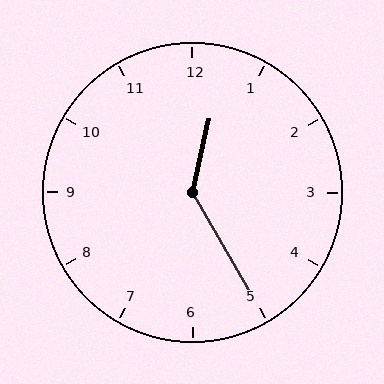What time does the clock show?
12:25.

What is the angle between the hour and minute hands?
Approximately 138 degrees.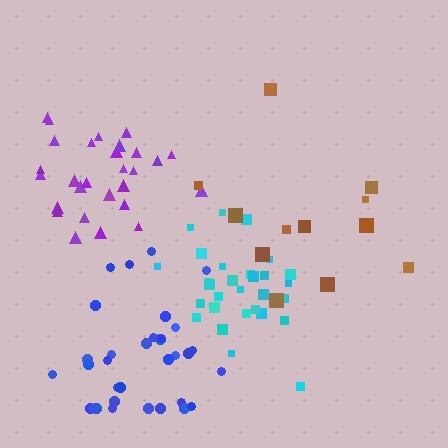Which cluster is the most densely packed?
Cyan.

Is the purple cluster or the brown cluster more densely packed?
Purple.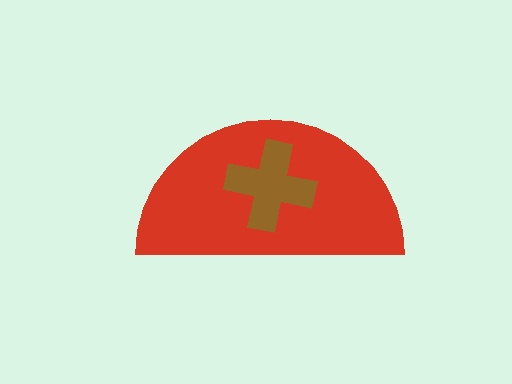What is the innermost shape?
The brown cross.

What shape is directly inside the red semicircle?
The brown cross.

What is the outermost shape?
The red semicircle.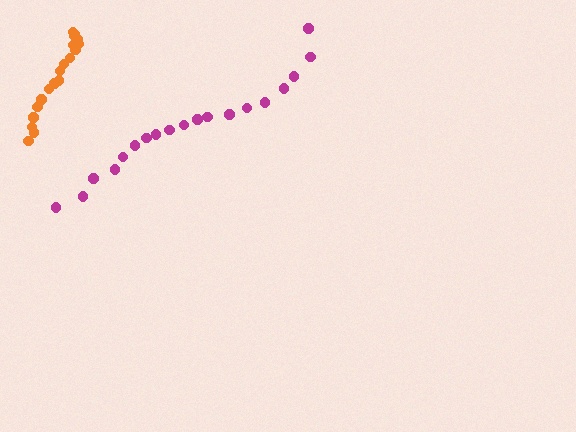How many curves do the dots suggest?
There are 2 distinct paths.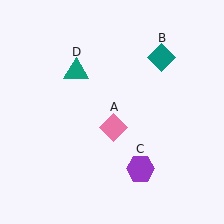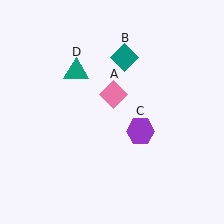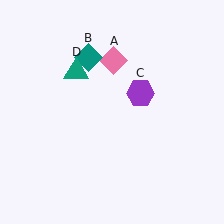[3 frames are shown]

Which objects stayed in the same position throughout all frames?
Teal triangle (object D) remained stationary.